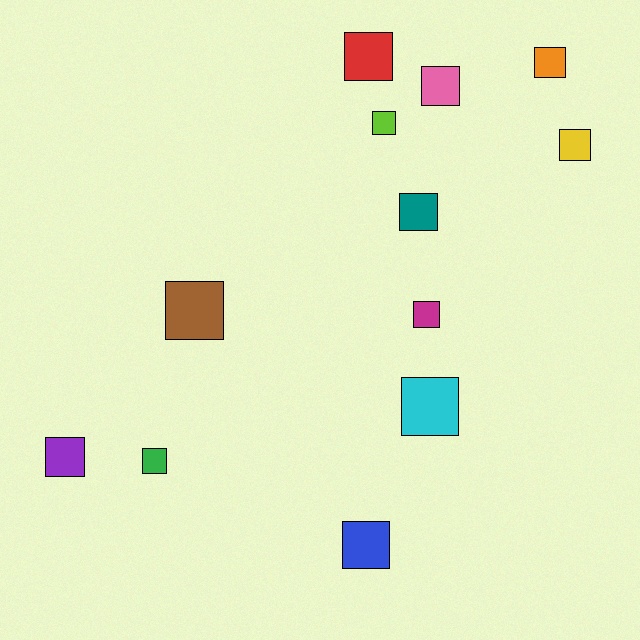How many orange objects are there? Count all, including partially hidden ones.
There is 1 orange object.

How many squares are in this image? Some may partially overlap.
There are 12 squares.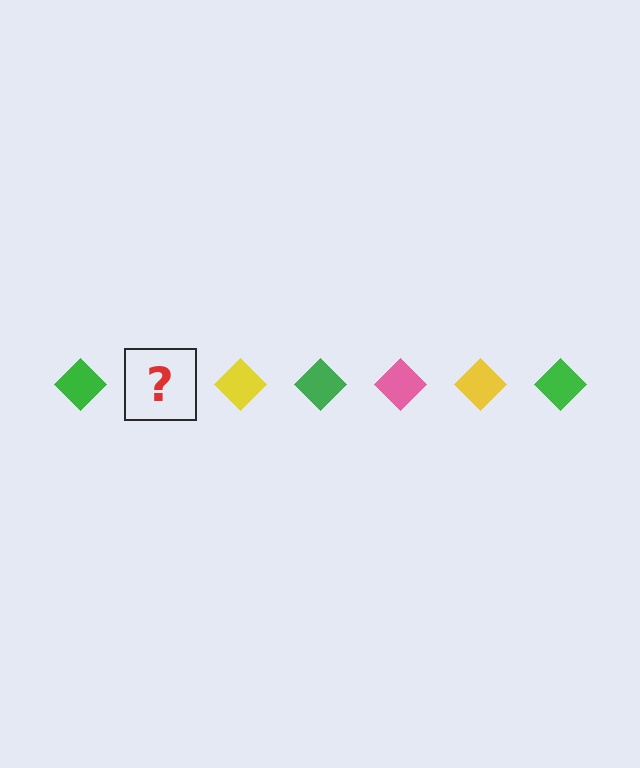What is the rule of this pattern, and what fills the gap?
The rule is that the pattern cycles through green, pink, yellow diamonds. The gap should be filled with a pink diamond.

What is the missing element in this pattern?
The missing element is a pink diamond.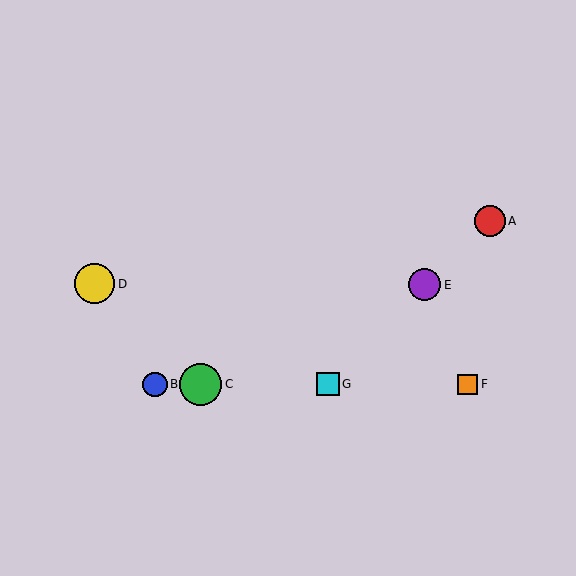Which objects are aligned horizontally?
Objects B, C, F, G are aligned horizontally.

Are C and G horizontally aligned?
Yes, both are at y≈384.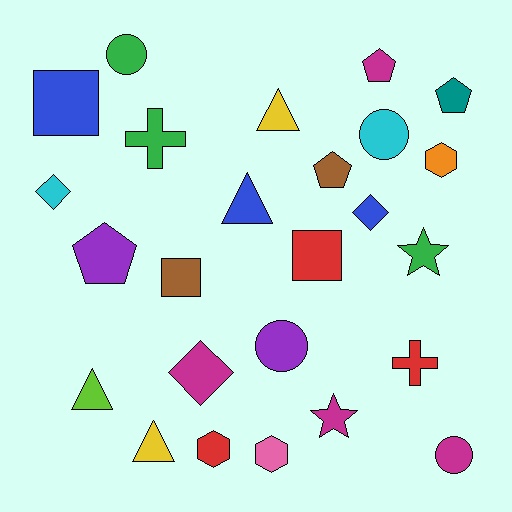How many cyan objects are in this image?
There are 2 cyan objects.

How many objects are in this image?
There are 25 objects.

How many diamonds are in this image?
There are 3 diamonds.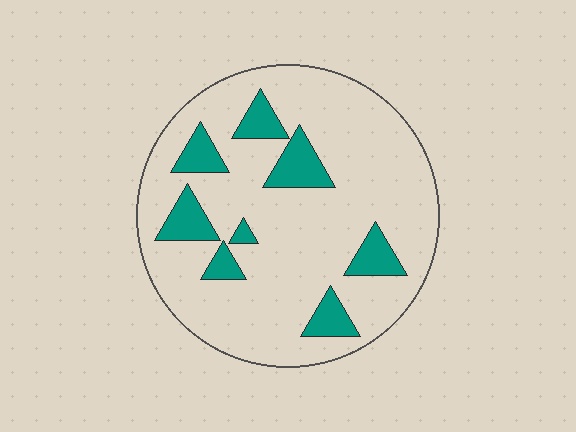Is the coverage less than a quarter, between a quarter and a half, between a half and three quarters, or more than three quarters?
Less than a quarter.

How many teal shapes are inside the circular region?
8.